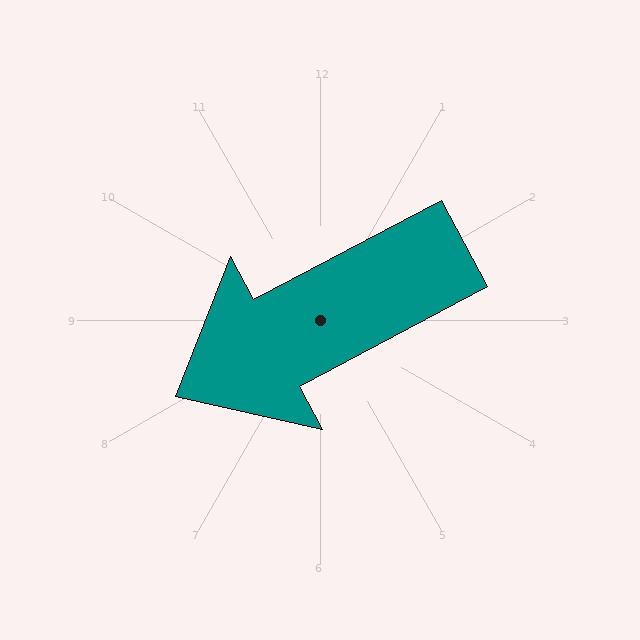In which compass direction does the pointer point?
Southwest.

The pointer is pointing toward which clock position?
Roughly 8 o'clock.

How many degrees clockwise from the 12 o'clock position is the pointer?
Approximately 242 degrees.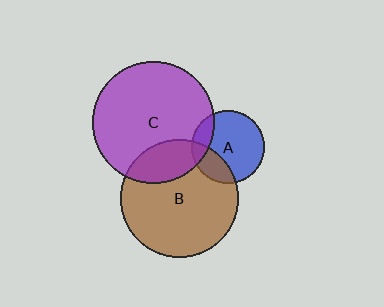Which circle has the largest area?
Circle C (purple).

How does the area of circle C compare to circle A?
Approximately 2.8 times.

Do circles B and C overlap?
Yes.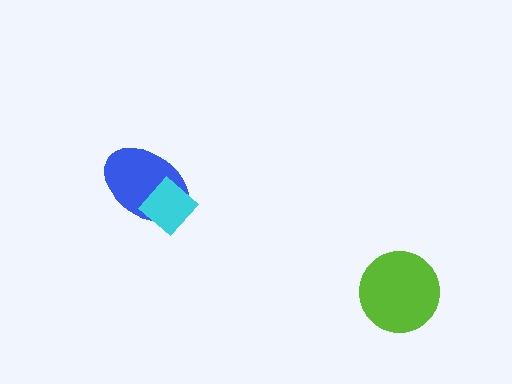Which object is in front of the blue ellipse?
The cyan diamond is in front of the blue ellipse.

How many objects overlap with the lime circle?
0 objects overlap with the lime circle.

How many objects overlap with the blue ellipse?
1 object overlaps with the blue ellipse.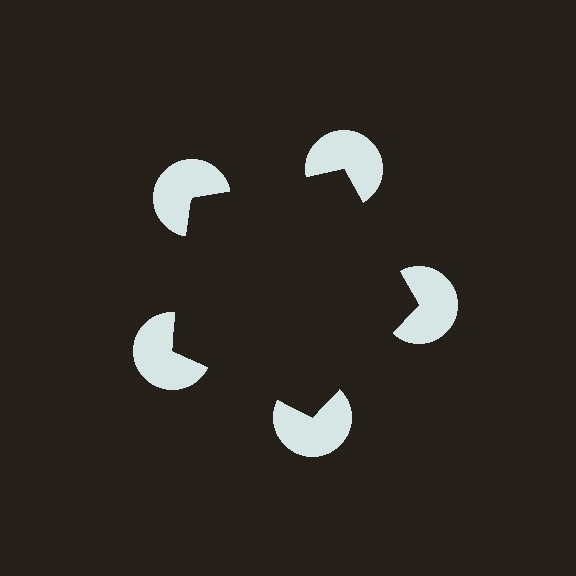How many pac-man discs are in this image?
There are 5 — one at each vertex of the illusory pentagon.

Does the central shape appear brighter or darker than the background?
It typically appears slightly darker than the background, even though no actual brightness change is drawn.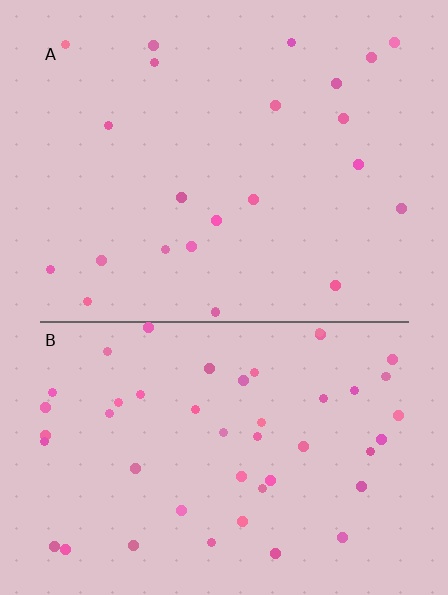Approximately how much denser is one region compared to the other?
Approximately 2.2× — region B over region A.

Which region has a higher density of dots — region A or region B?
B (the bottom).